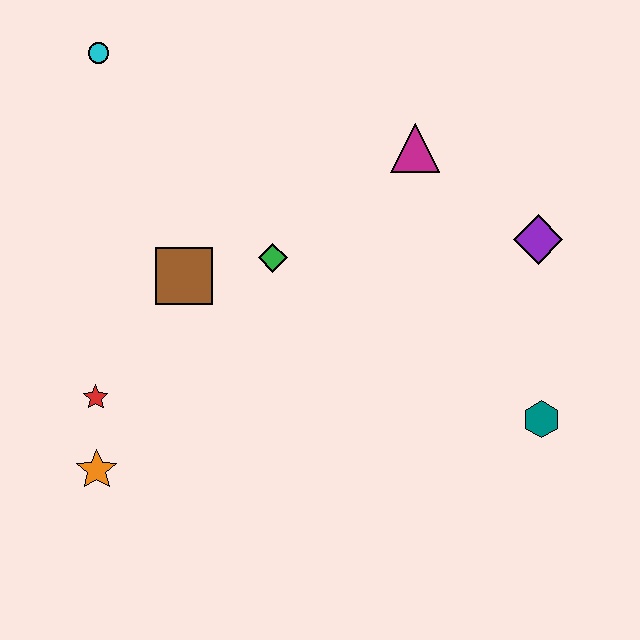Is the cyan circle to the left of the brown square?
Yes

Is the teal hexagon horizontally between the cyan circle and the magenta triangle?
No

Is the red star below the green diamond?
Yes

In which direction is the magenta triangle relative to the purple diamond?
The magenta triangle is to the left of the purple diamond.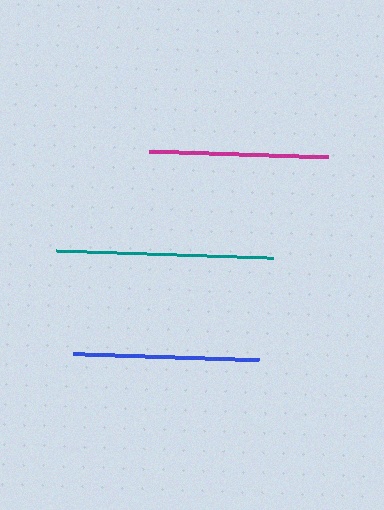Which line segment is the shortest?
The magenta line is the shortest at approximately 180 pixels.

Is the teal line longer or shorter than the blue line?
The teal line is longer than the blue line.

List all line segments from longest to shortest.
From longest to shortest: teal, blue, magenta.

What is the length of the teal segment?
The teal segment is approximately 218 pixels long.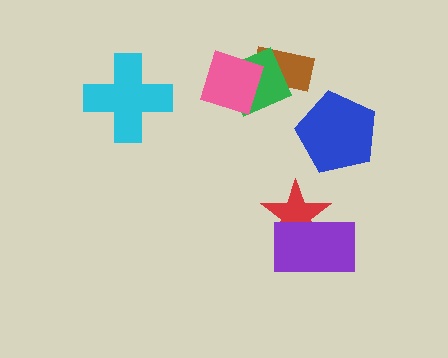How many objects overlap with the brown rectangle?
2 objects overlap with the brown rectangle.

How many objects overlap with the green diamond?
2 objects overlap with the green diamond.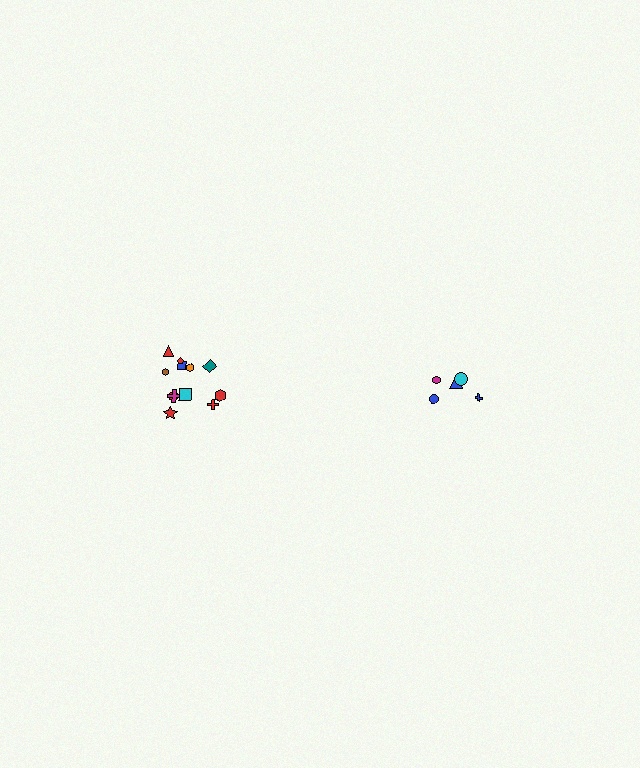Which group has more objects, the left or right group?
The left group.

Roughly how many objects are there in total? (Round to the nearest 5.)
Roughly 20 objects in total.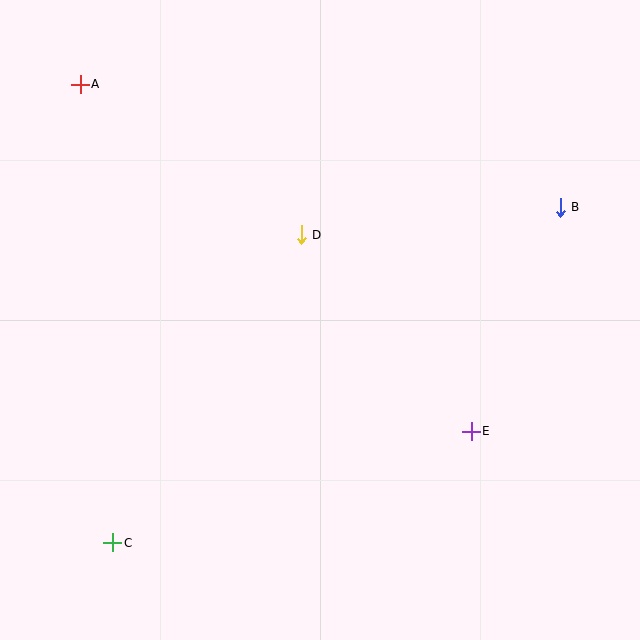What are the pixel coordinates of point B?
Point B is at (560, 207).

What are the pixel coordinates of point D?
Point D is at (301, 235).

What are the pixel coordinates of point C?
Point C is at (113, 543).